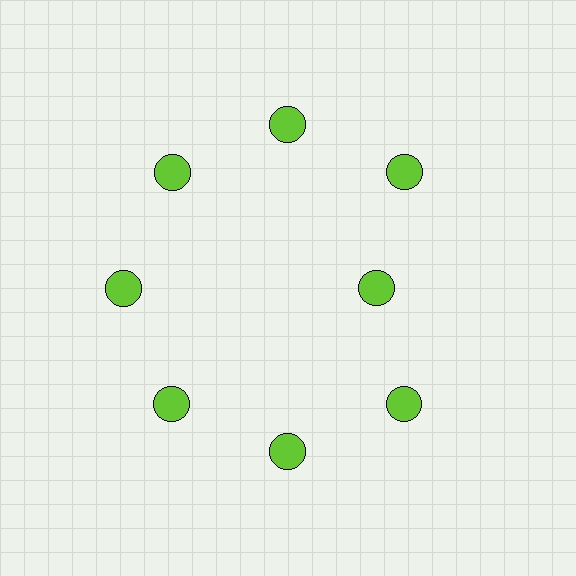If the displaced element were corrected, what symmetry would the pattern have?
It would have 8-fold rotational symmetry — the pattern would map onto itself every 45 degrees.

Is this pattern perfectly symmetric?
No. The 8 lime circles are arranged in a ring, but one element near the 3 o'clock position is pulled inward toward the center, breaking the 8-fold rotational symmetry.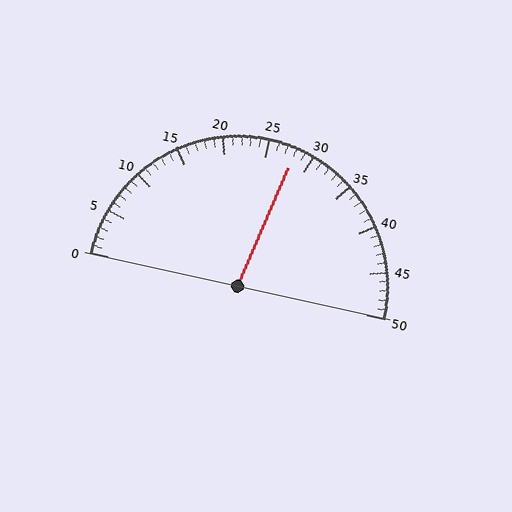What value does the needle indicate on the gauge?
The needle indicates approximately 28.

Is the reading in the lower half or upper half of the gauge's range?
The reading is in the upper half of the range (0 to 50).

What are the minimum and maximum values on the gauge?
The gauge ranges from 0 to 50.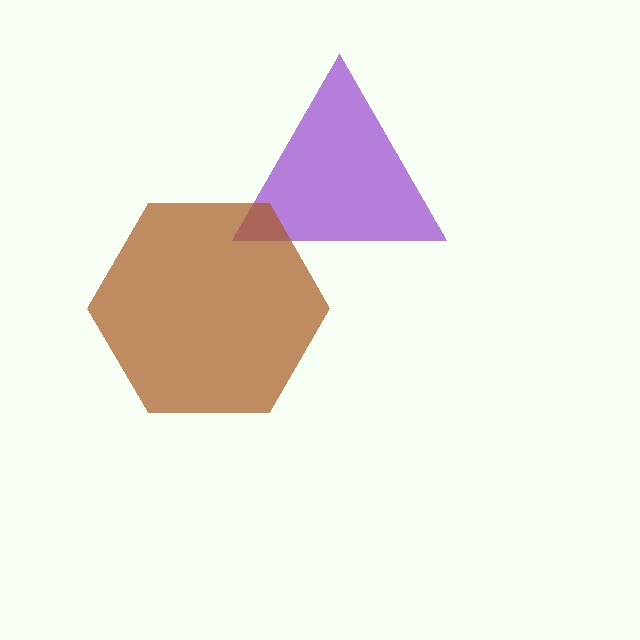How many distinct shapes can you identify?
There are 2 distinct shapes: a purple triangle, a brown hexagon.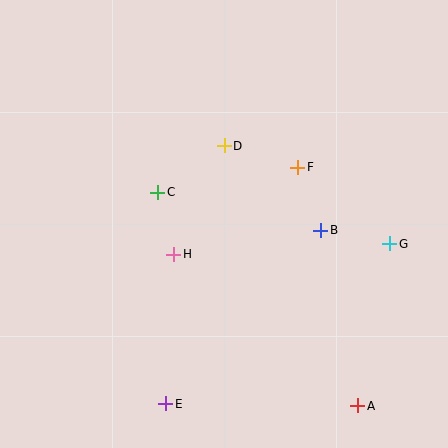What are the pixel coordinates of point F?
Point F is at (298, 167).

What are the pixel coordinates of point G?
Point G is at (390, 244).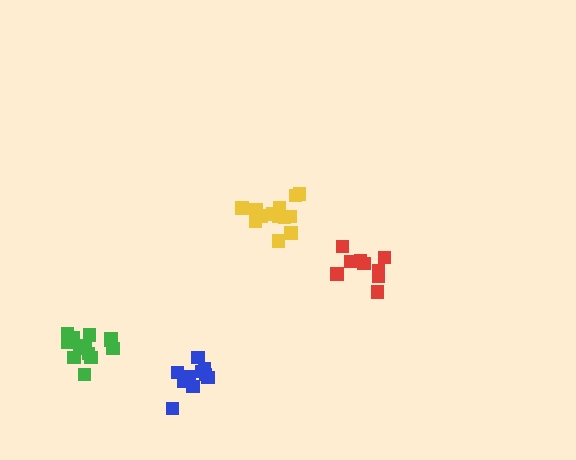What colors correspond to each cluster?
The clusters are colored: blue, yellow, red, green.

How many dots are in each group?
Group 1: 13 dots, Group 2: 13 dots, Group 3: 10 dots, Group 4: 13 dots (49 total).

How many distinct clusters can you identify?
There are 4 distinct clusters.